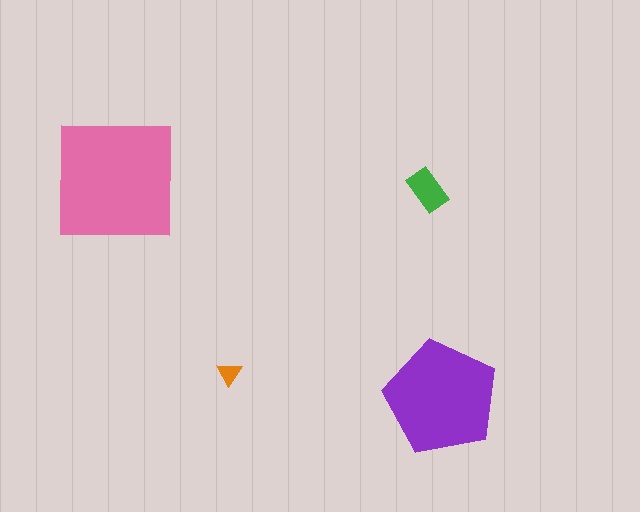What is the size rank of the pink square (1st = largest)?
1st.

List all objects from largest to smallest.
The pink square, the purple pentagon, the green rectangle, the orange triangle.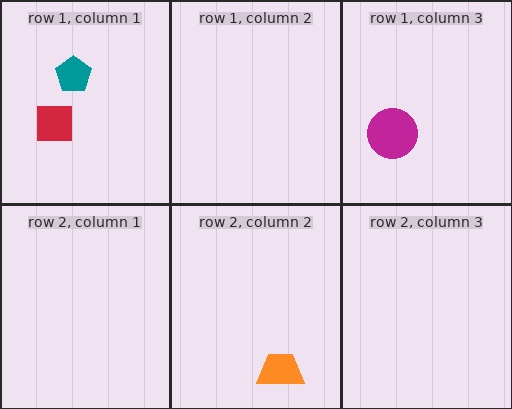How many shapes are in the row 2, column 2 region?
1.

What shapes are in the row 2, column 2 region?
The orange trapezoid.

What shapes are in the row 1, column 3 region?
The magenta circle.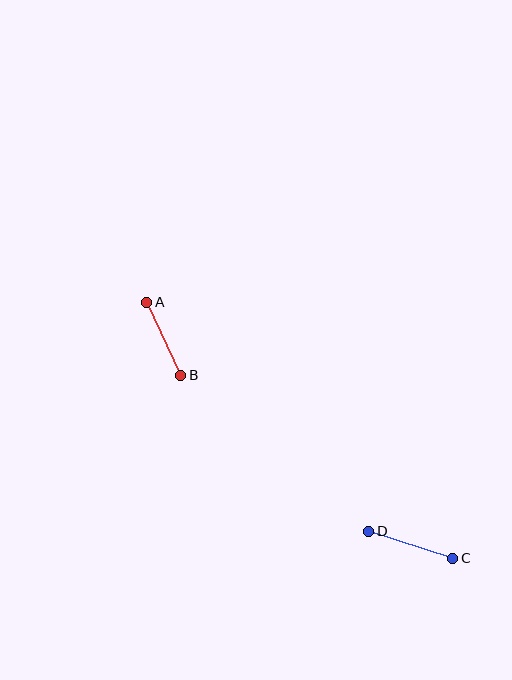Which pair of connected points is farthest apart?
Points C and D are farthest apart.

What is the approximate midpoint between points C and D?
The midpoint is at approximately (411, 545) pixels.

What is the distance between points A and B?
The distance is approximately 81 pixels.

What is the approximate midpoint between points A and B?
The midpoint is at approximately (164, 339) pixels.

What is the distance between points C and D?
The distance is approximately 89 pixels.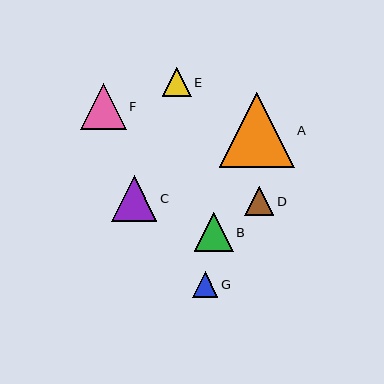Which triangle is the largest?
Triangle A is the largest with a size of approximately 75 pixels.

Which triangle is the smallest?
Triangle G is the smallest with a size of approximately 25 pixels.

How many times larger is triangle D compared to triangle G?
Triangle D is approximately 1.2 times the size of triangle G.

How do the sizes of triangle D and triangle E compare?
Triangle D and triangle E are approximately the same size.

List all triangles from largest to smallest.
From largest to smallest: A, F, C, B, D, E, G.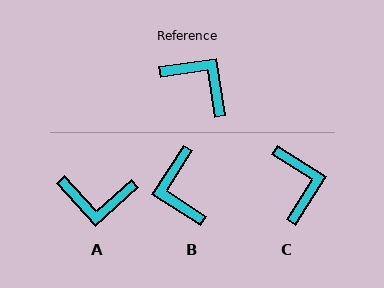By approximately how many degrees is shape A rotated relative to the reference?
Approximately 147 degrees clockwise.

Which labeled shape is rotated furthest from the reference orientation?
A, about 147 degrees away.